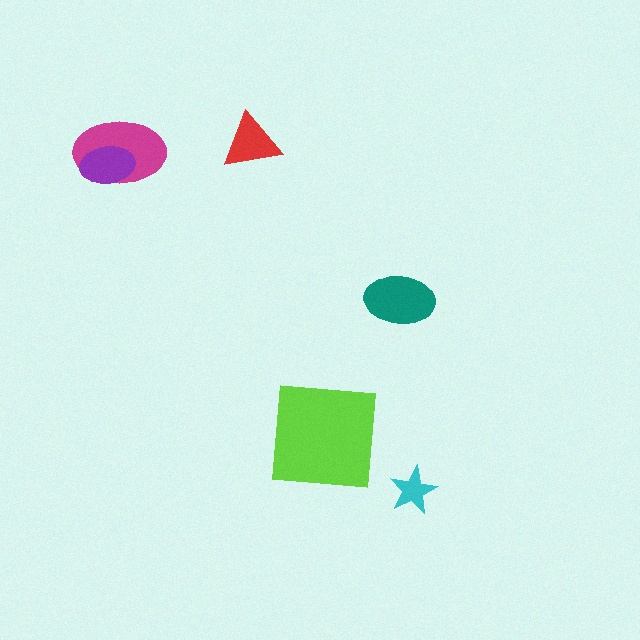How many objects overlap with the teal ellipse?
0 objects overlap with the teal ellipse.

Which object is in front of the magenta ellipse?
The purple ellipse is in front of the magenta ellipse.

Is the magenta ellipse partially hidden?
Yes, it is partially covered by another shape.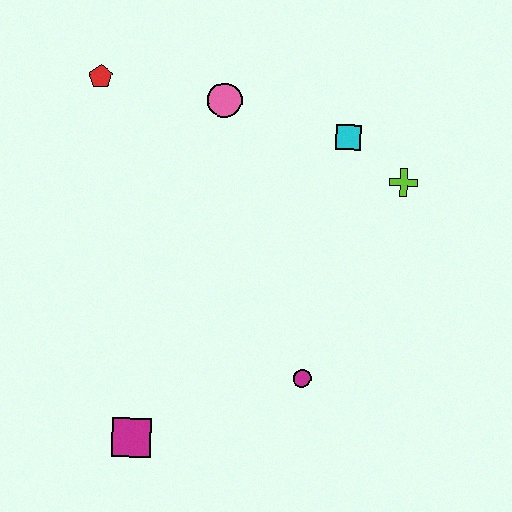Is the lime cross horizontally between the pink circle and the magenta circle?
No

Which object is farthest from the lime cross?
The magenta square is farthest from the lime cross.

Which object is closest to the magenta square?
The magenta circle is closest to the magenta square.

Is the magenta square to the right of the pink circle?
No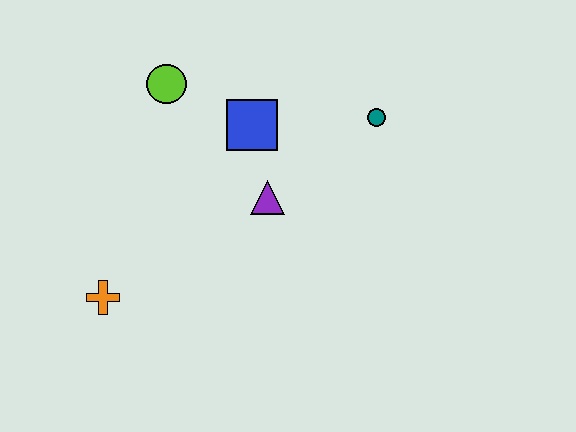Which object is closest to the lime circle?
The blue square is closest to the lime circle.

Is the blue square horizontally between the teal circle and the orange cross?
Yes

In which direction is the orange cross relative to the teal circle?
The orange cross is to the left of the teal circle.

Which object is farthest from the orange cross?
The teal circle is farthest from the orange cross.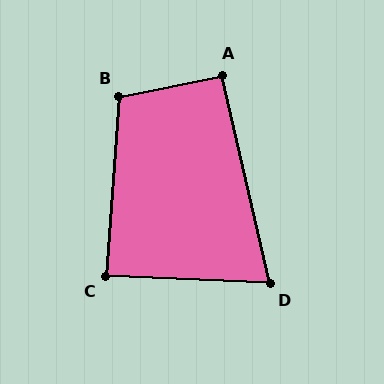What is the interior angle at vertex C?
Approximately 89 degrees (approximately right).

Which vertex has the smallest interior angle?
D, at approximately 75 degrees.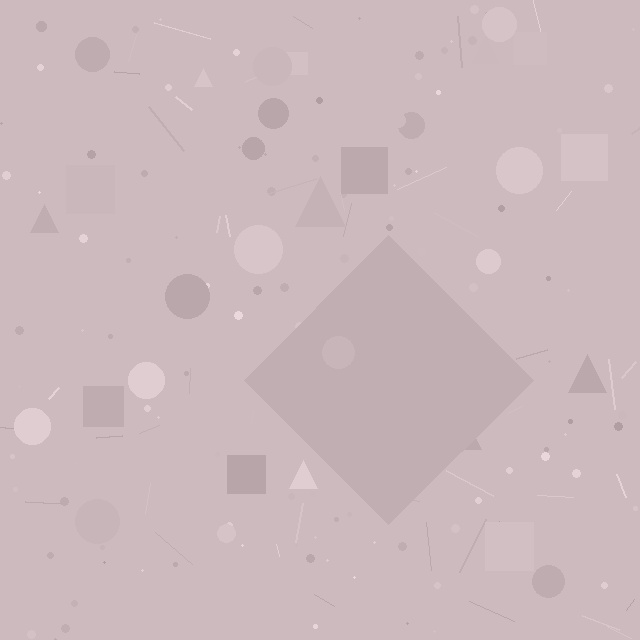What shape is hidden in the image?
A diamond is hidden in the image.